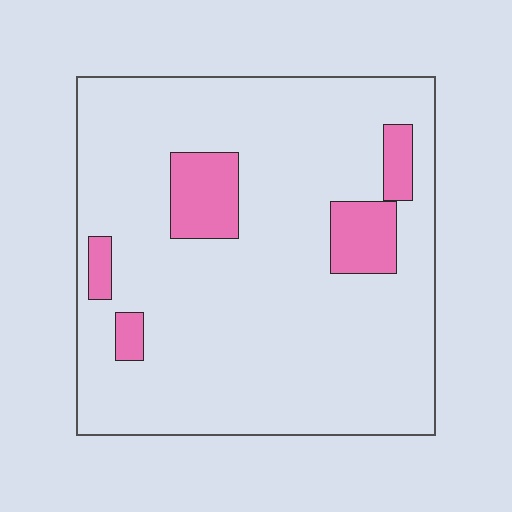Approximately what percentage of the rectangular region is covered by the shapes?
Approximately 10%.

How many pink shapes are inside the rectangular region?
5.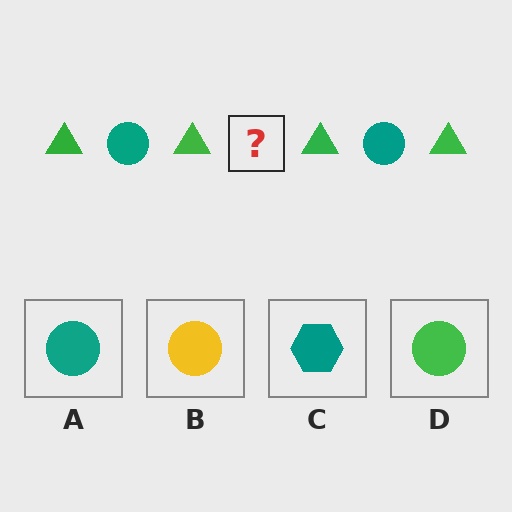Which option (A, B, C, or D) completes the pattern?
A.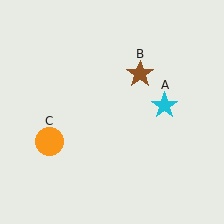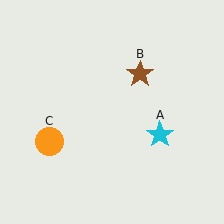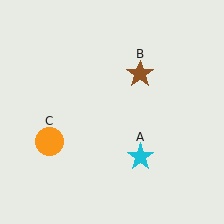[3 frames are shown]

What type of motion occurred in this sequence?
The cyan star (object A) rotated clockwise around the center of the scene.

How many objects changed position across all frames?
1 object changed position: cyan star (object A).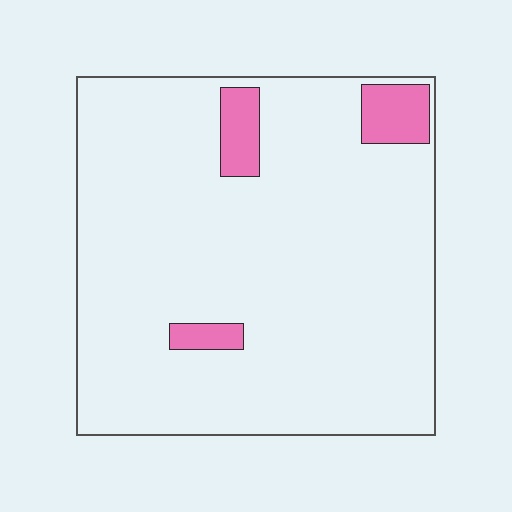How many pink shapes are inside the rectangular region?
3.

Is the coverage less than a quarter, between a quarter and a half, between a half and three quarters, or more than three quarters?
Less than a quarter.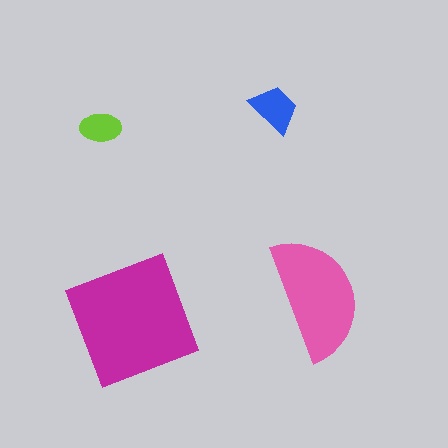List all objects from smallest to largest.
The lime ellipse, the blue trapezoid, the pink semicircle, the magenta square.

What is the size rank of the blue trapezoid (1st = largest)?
3rd.